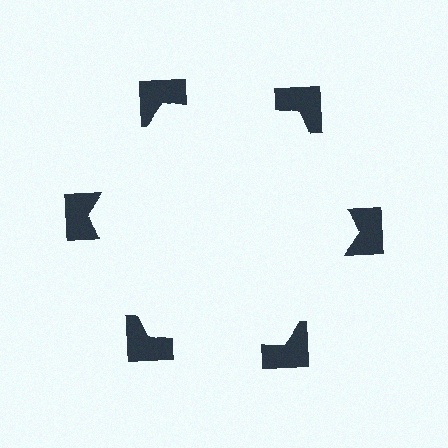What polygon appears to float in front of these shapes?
An illusory hexagon — its edges are inferred from the aligned wedge cuts in the notched squares, not physically drawn.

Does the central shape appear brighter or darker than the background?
It typically appears slightly brighter than the background, even though no actual brightness change is drawn.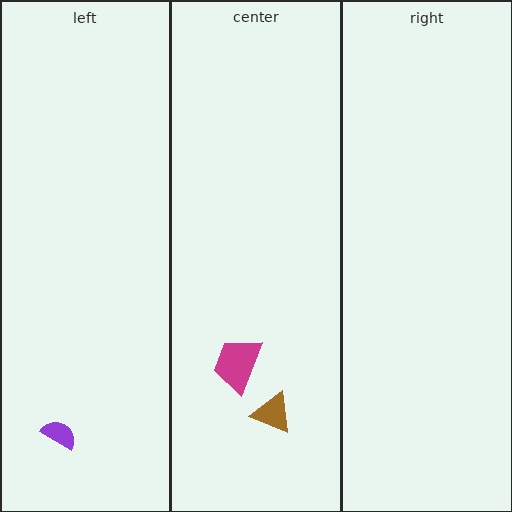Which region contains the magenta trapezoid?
The center region.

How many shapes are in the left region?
1.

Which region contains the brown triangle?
The center region.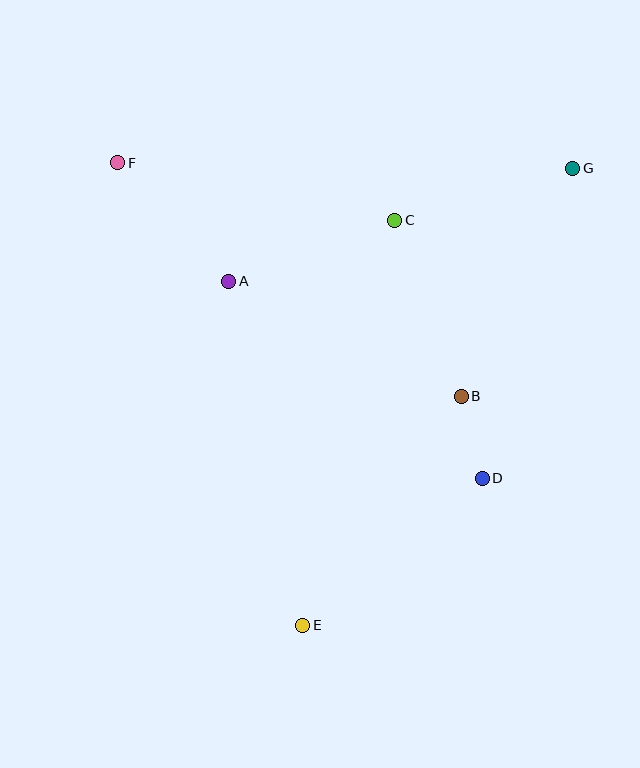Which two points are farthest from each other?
Points E and G are farthest from each other.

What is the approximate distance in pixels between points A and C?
The distance between A and C is approximately 177 pixels.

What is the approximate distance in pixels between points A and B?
The distance between A and B is approximately 259 pixels.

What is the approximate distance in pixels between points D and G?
The distance between D and G is approximately 323 pixels.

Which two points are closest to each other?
Points B and D are closest to each other.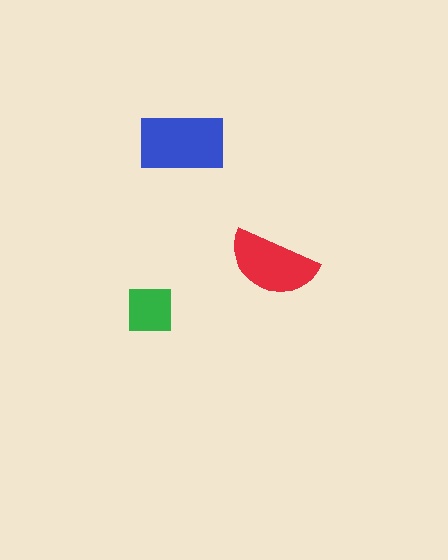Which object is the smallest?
The green square.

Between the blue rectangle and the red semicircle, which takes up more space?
The blue rectangle.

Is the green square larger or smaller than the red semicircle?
Smaller.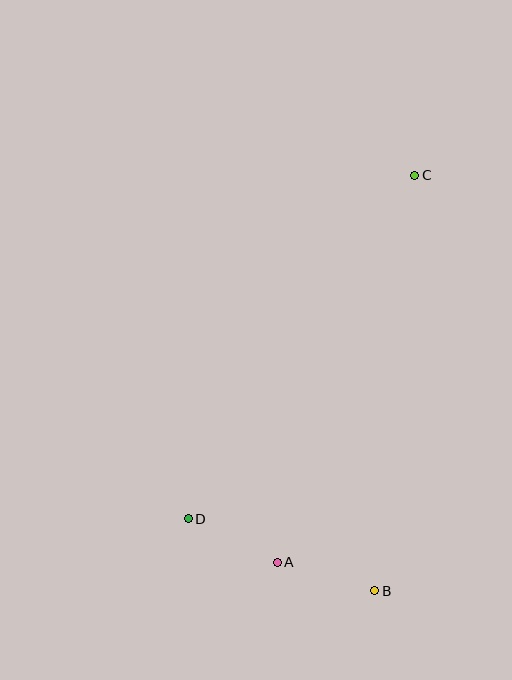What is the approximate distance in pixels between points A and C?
The distance between A and C is approximately 410 pixels.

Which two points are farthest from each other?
Points B and C are farthest from each other.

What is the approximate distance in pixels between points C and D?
The distance between C and D is approximately 411 pixels.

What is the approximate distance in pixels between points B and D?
The distance between B and D is approximately 200 pixels.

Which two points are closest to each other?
Points A and D are closest to each other.